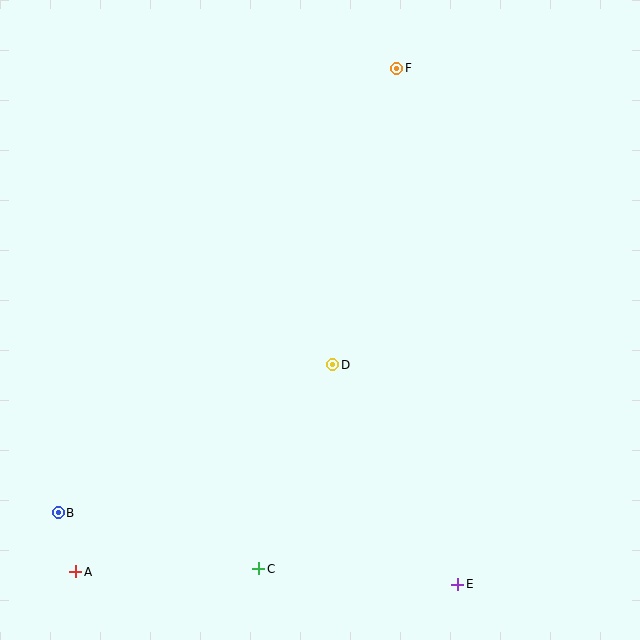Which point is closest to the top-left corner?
Point F is closest to the top-left corner.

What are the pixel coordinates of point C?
Point C is at (259, 569).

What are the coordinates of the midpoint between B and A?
The midpoint between B and A is at (67, 542).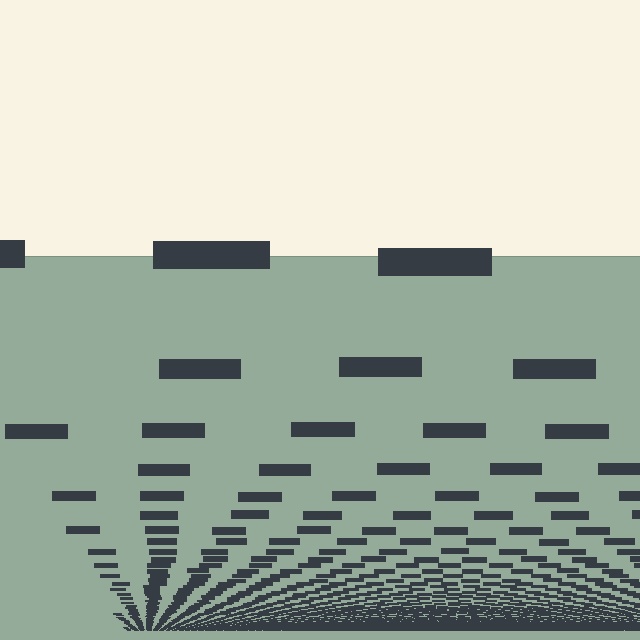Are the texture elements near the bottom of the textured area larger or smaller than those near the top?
Smaller. The gradient is inverted — elements near the bottom are smaller and denser.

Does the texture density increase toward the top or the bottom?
Density increases toward the bottom.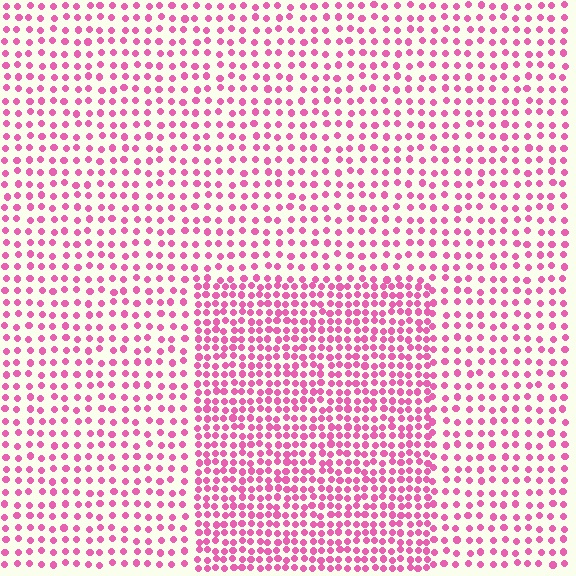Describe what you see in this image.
The image contains small pink elements arranged at two different densities. A rectangle-shaped region is visible where the elements are more densely packed than the surrounding area.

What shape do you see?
I see a rectangle.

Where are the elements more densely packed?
The elements are more densely packed inside the rectangle boundary.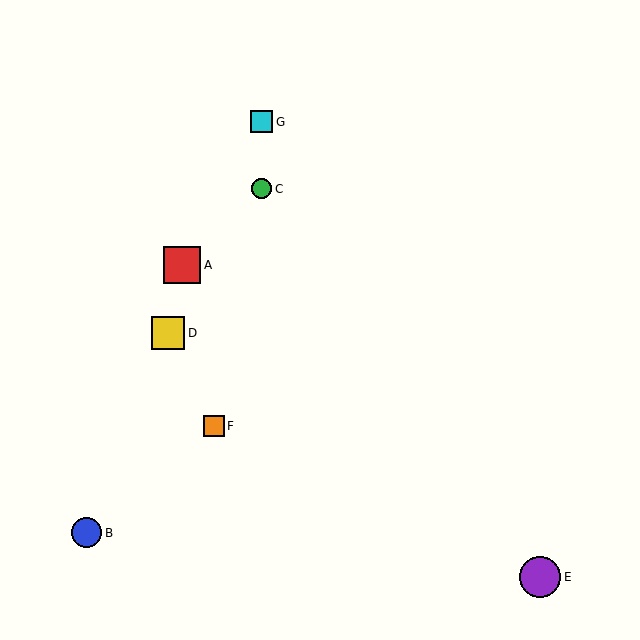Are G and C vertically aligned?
Yes, both are at x≈262.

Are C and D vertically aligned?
No, C is at x≈262 and D is at x≈168.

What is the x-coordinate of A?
Object A is at x≈182.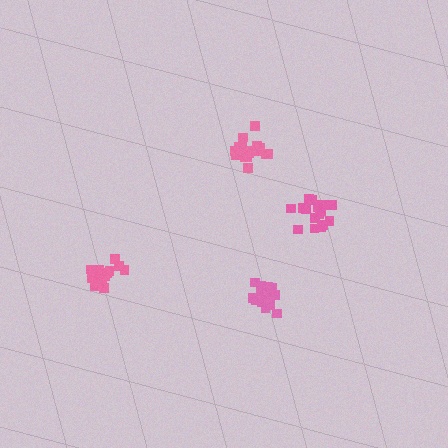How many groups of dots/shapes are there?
There are 4 groups.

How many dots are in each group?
Group 1: 18 dots, Group 2: 18 dots, Group 3: 15 dots, Group 4: 17 dots (68 total).